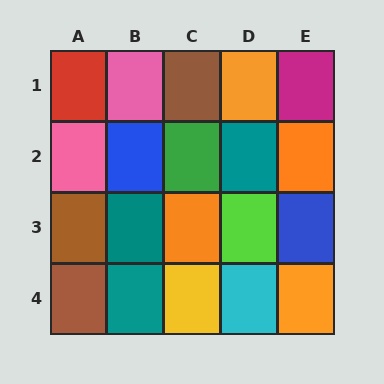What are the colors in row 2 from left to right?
Pink, blue, green, teal, orange.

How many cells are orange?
4 cells are orange.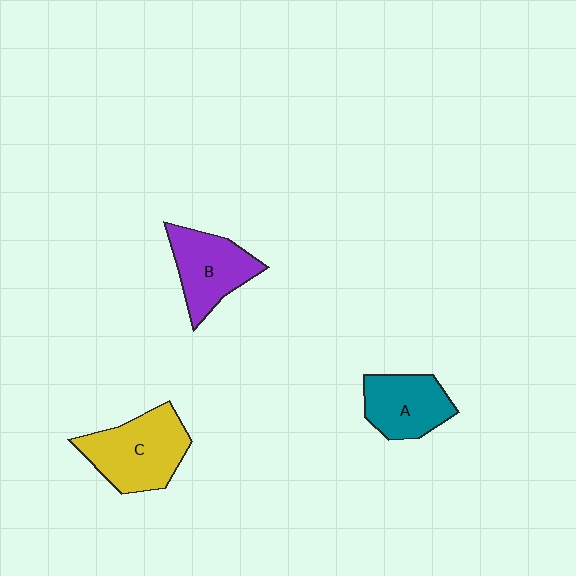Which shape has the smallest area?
Shape A (teal).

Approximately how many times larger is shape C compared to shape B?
Approximately 1.2 times.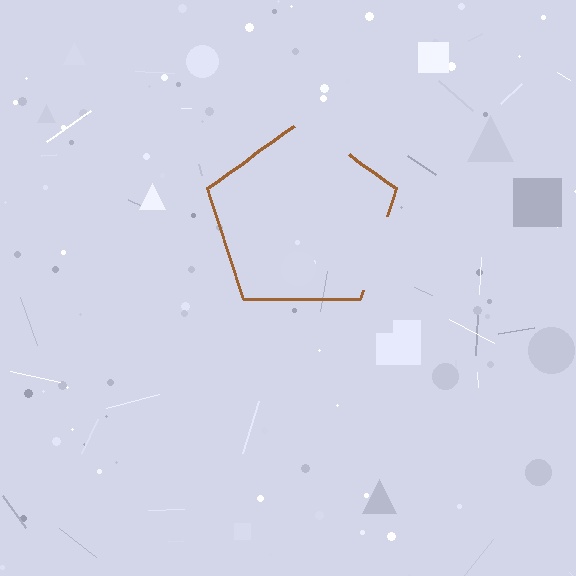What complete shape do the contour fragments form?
The contour fragments form a pentagon.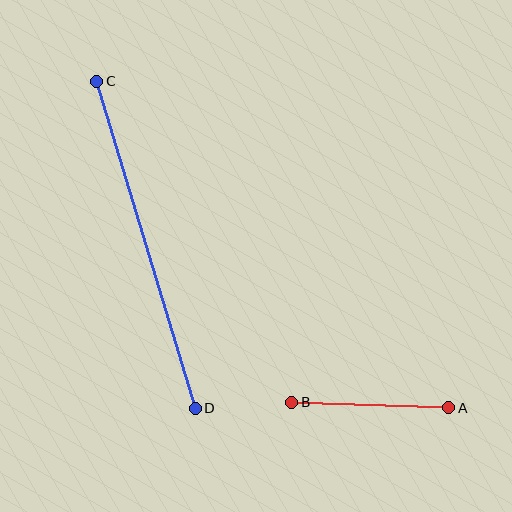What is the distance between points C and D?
The distance is approximately 342 pixels.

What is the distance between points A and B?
The distance is approximately 157 pixels.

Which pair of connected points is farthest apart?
Points C and D are farthest apart.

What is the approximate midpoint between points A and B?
The midpoint is at approximately (370, 405) pixels.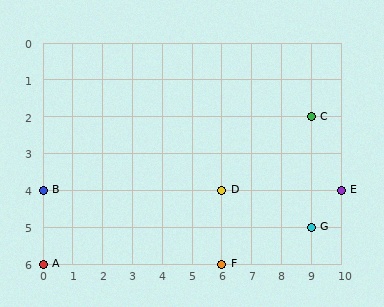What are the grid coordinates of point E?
Point E is at grid coordinates (10, 4).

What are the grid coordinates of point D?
Point D is at grid coordinates (6, 4).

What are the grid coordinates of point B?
Point B is at grid coordinates (0, 4).